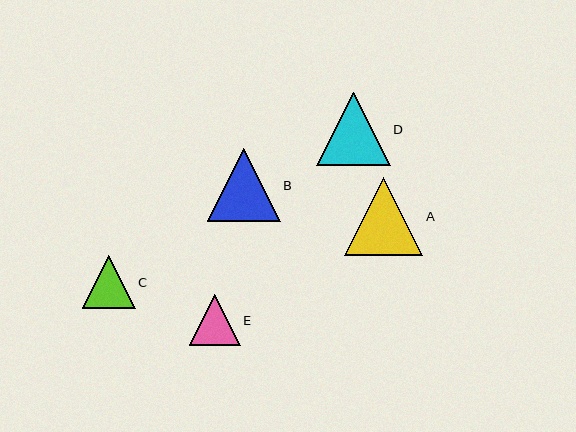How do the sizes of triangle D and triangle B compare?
Triangle D and triangle B are approximately the same size.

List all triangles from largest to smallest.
From largest to smallest: A, D, B, C, E.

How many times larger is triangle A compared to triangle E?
Triangle A is approximately 1.6 times the size of triangle E.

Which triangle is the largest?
Triangle A is the largest with a size of approximately 78 pixels.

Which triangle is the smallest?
Triangle E is the smallest with a size of approximately 51 pixels.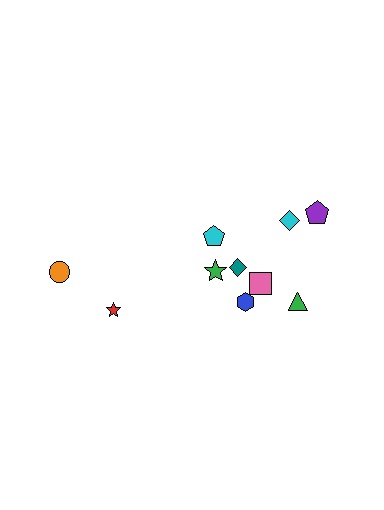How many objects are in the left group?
There are 3 objects.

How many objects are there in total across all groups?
There are 10 objects.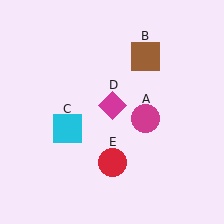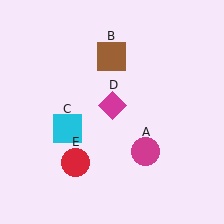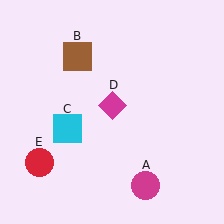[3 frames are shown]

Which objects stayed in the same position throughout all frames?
Cyan square (object C) and magenta diamond (object D) remained stationary.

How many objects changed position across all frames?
3 objects changed position: magenta circle (object A), brown square (object B), red circle (object E).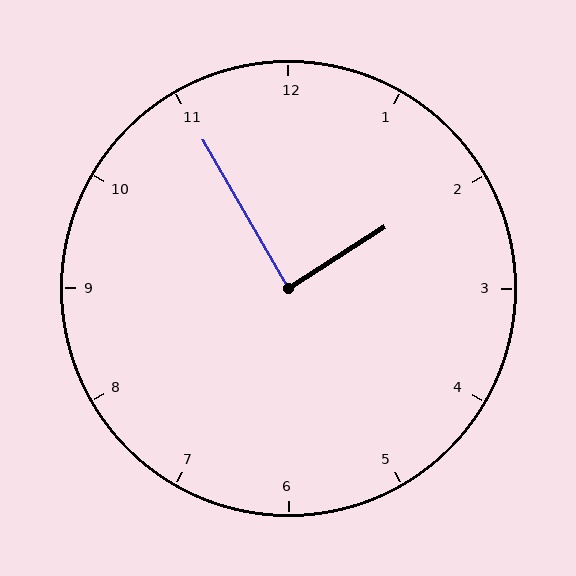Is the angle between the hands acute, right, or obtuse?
It is right.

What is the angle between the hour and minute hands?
Approximately 88 degrees.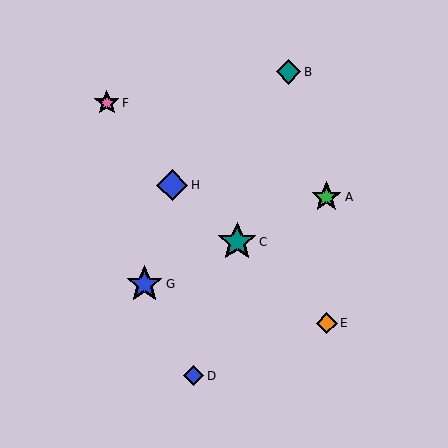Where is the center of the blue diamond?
The center of the blue diamond is at (172, 185).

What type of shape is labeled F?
Shape F is a pink star.